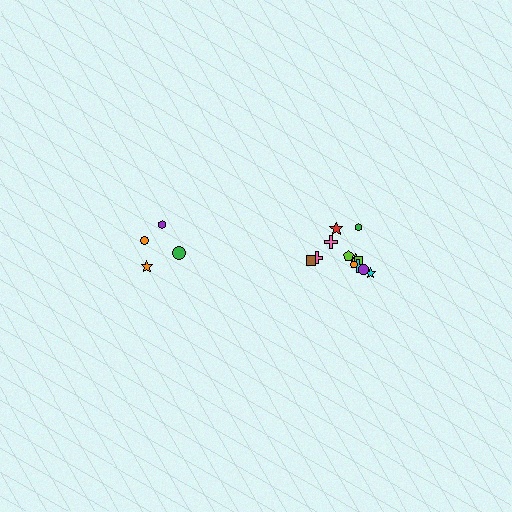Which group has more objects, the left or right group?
The right group.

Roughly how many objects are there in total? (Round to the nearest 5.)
Roughly 15 objects in total.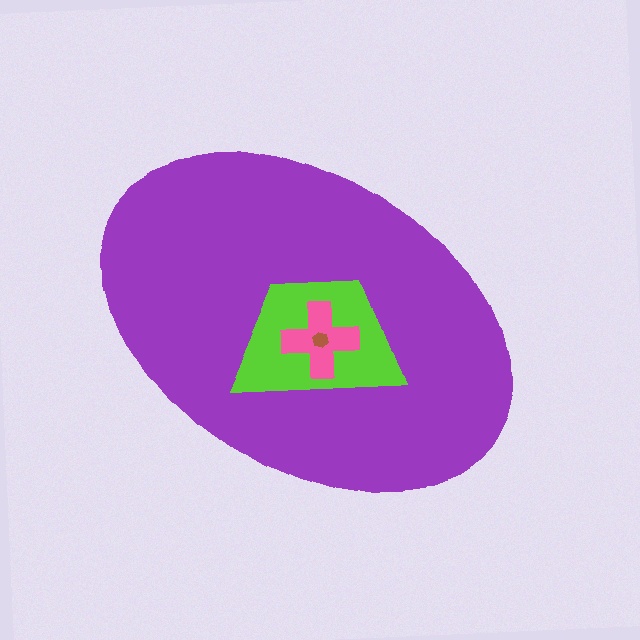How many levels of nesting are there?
4.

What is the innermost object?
The brown hexagon.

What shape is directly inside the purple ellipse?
The lime trapezoid.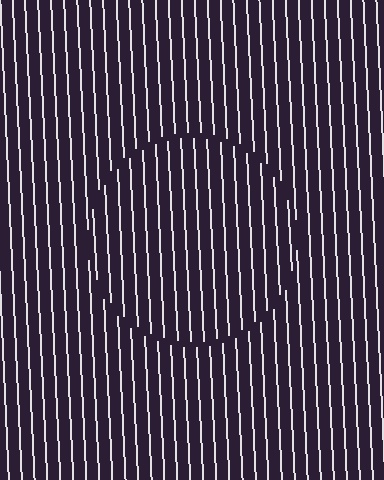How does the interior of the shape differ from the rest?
The interior of the shape contains the same grating, shifted by half a period — the contour is defined by the phase discontinuity where line-ends from the inner and outer gratings abut.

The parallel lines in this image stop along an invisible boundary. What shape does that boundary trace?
An illusory circle. The interior of the shape contains the same grating, shifted by half a period — the contour is defined by the phase discontinuity where line-ends from the inner and outer gratings abut.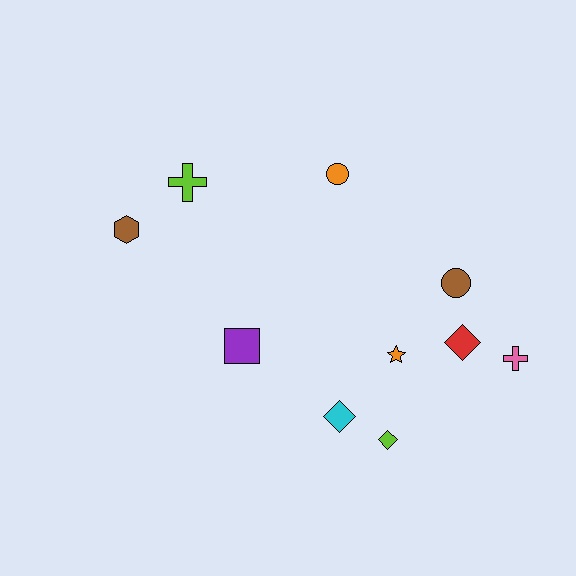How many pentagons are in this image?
There are no pentagons.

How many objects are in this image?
There are 10 objects.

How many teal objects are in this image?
There are no teal objects.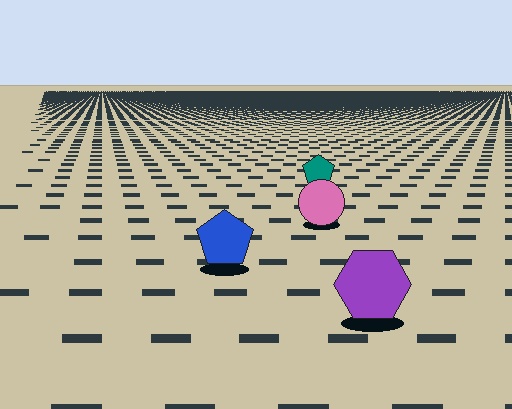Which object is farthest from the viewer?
The teal pentagon is farthest from the viewer. It appears smaller and the ground texture around it is denser.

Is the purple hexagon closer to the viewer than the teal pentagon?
Yes. The purple hexagon is closer — you can tell from the texture gradient: the ground texture is coarser near it.